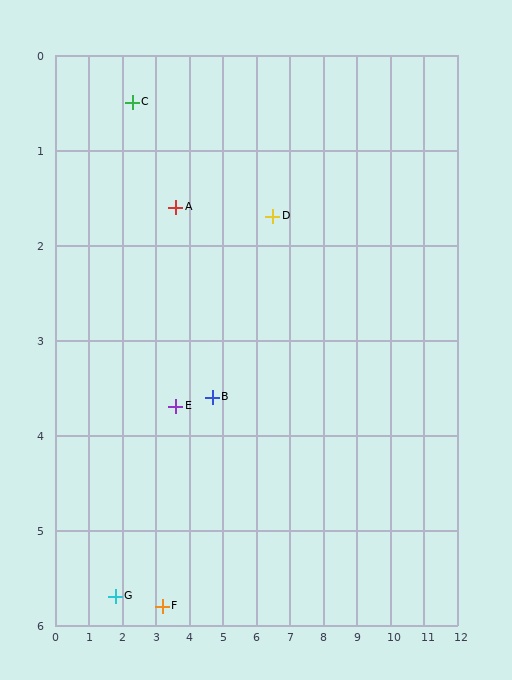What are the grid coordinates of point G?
Point G is at approximately (1.8, 5.7).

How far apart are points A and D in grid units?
Points A and D are about 2.9 grid units apart.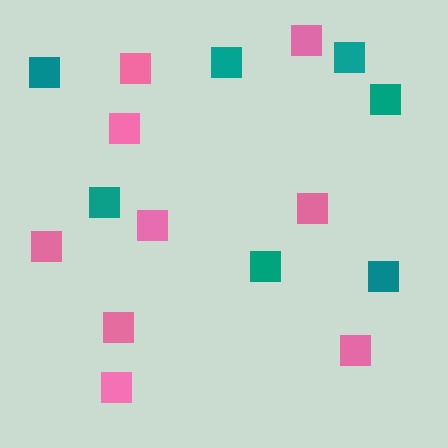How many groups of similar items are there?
There are 2 groups: one group of teal squares (7) and one group of pink squares (9).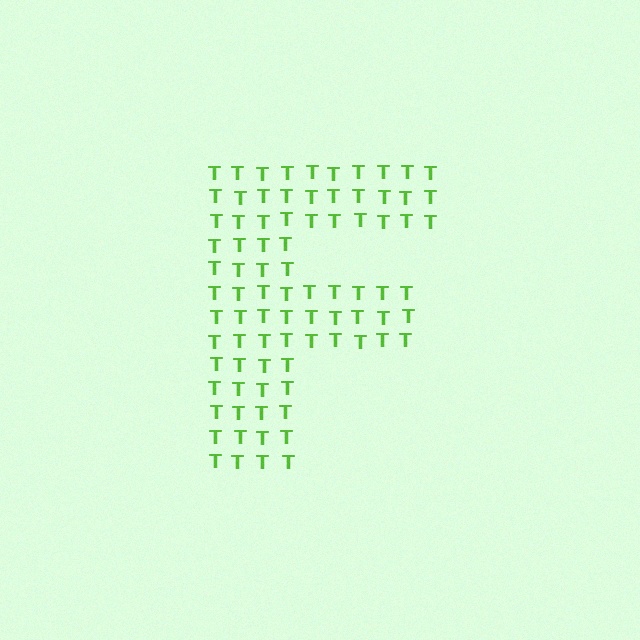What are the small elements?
The small elements are letter T's.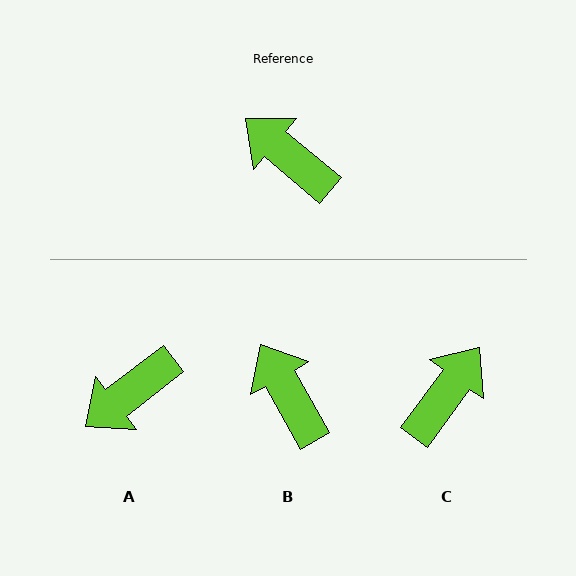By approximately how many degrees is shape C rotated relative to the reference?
Approximately 86 degrees clockwise.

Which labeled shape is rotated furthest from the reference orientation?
C, about 86 degrees away.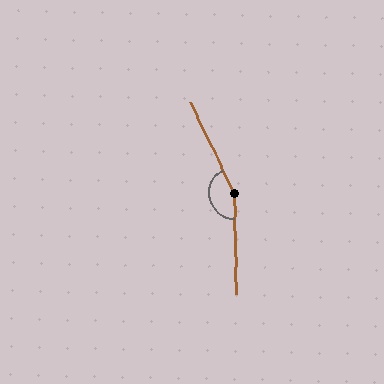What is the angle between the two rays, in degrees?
Approximately 155 degrees.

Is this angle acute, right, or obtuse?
It is obtuse.